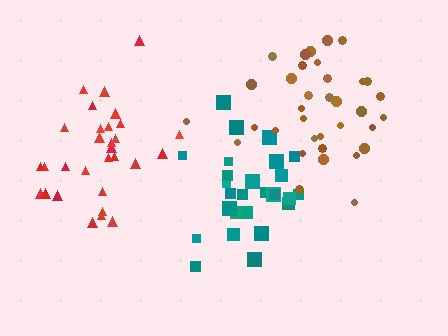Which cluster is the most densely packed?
Teal.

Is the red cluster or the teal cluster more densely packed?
Teal.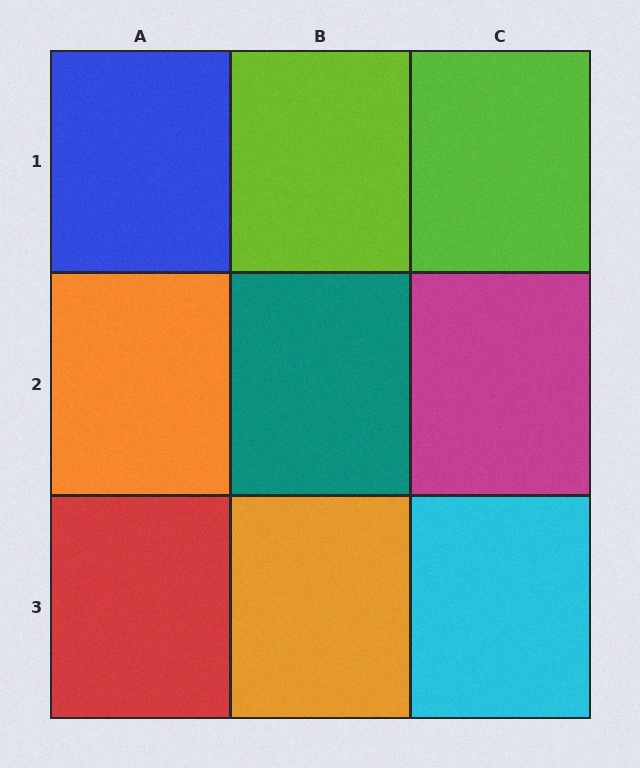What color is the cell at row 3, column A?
Red.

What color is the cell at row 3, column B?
Orange.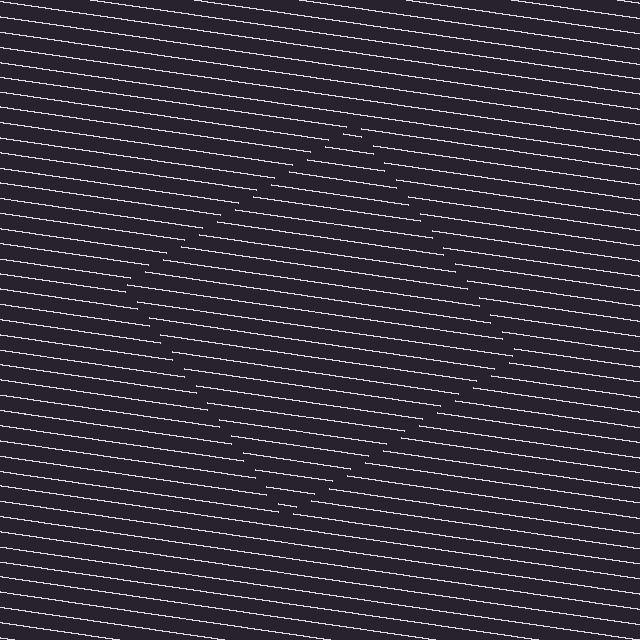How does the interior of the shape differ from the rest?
The interior of the shape contains the same grating, shifted by half a period — the contour is defined by the phase discontinuity where line-ends from the inner and outer gratings abut.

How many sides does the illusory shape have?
4 sides — the line-ends trace a square.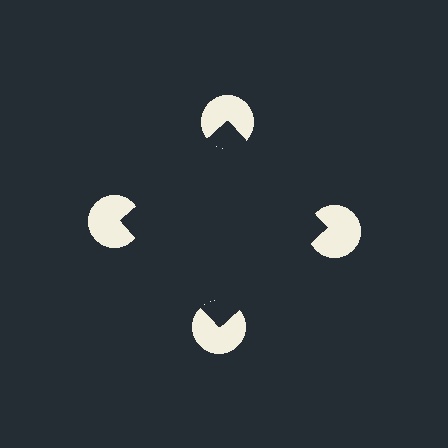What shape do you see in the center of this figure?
An illusory square — its edges are inferred from the aligned wedge cuts in the pac-man discs, not physically drawn.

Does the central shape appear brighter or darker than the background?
It typically appears slightly darker than the background, even though no actual brightness change is drawn.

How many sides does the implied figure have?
4 sides.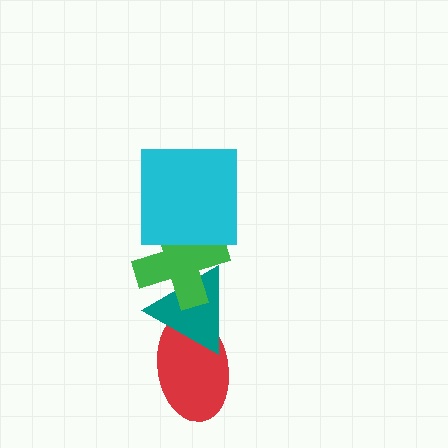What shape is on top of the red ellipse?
The teal triangle is on top of the red ellipse.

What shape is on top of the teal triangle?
The green cross is on top of the teal triangle.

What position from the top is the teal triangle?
The teal triangle is 3rd from the top.